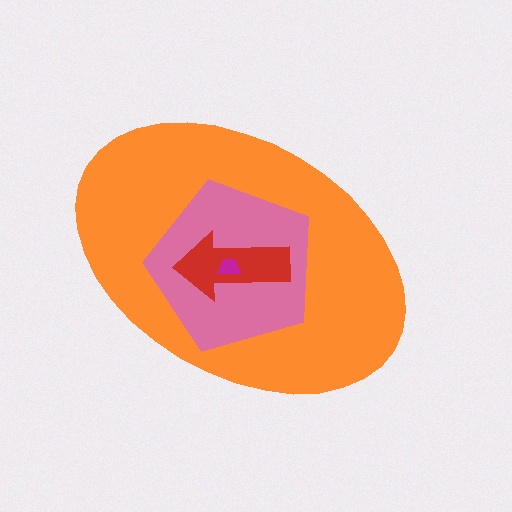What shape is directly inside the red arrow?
The magenta trapezoid.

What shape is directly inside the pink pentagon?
The red arrow.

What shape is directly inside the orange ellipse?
The pink pentagon.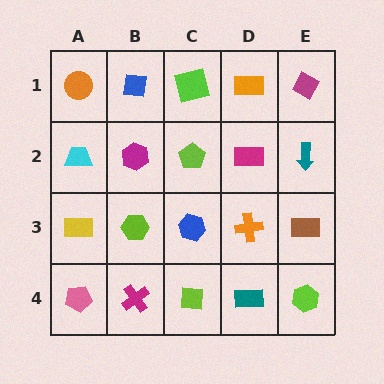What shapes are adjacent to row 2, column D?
An orange rectangle (row 1, column D), an orange cross (row 3, column D), a lime pentagon (row 2, column C), a teal arrow (row 2, column E).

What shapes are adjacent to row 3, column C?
A lime pentagon (row 2, column C), a lime square (row 4, column C), a lime hexagon (row 3, column B), an orange cross (row 3, column D).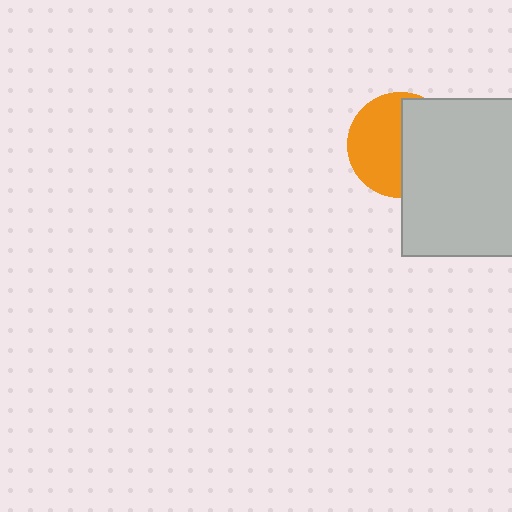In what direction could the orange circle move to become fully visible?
The orange circle could move left. That would shift it out from behind the light gray rectangle entirely.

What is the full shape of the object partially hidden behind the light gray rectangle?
The partially hidden object is an orange circle.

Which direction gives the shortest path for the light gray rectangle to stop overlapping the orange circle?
Moving right gives the shortest separation.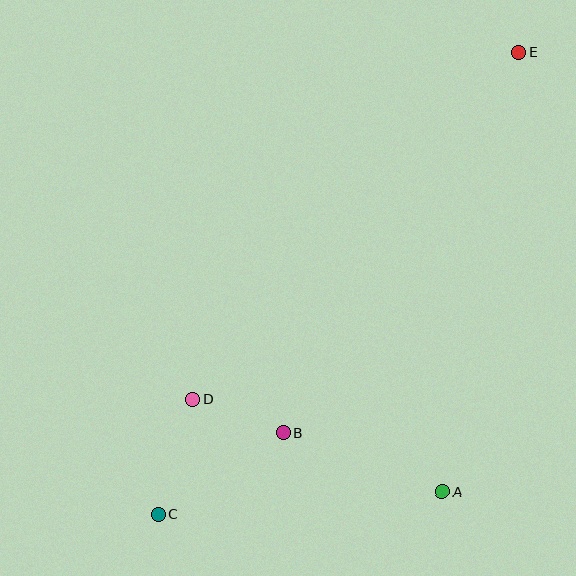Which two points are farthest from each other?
Points C and E are farthest from each other.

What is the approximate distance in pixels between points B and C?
The distance between B and C is approximately 149 pixels.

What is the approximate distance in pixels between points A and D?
The distance between A and D is approximately 266 pixels.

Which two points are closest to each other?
Points B and D are closest to each other.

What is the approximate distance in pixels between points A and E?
The distance between A and E is approximately 447 pixels.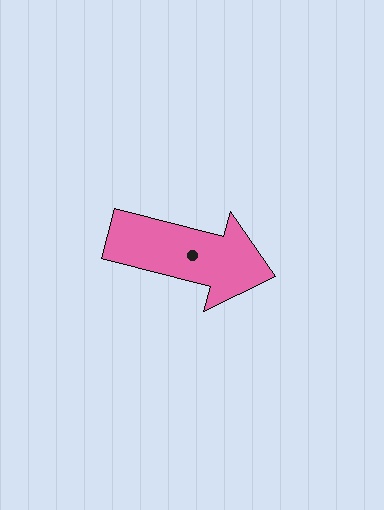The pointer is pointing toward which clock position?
Roughly 3 o'clock.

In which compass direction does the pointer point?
East.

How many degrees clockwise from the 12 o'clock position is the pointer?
Approximately 105 degrees.